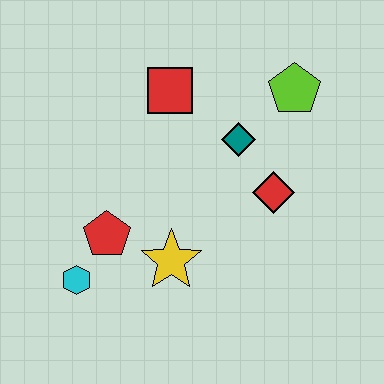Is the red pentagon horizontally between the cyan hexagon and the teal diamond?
Yes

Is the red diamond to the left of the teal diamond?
No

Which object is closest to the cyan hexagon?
The red pentagon is closest to the cyan hexagon.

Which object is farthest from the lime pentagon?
The cyan hexagon is farthest from the lime pentagon.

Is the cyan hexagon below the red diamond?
Yes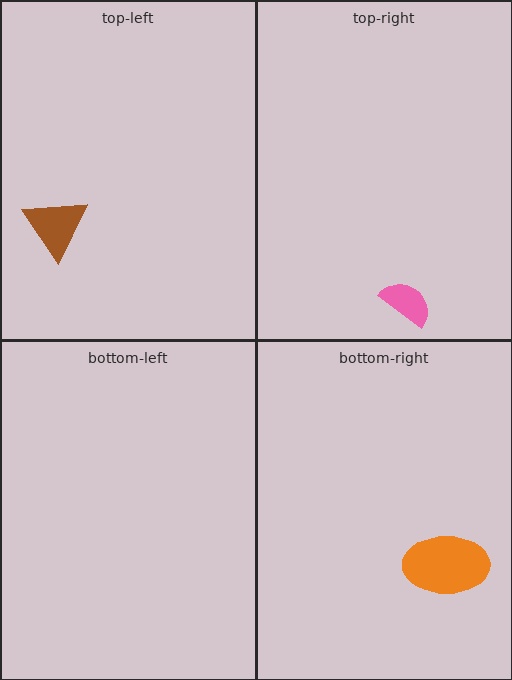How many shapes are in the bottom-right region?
1.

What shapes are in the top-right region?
The pink semicircle.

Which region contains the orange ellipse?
The bottom-right region.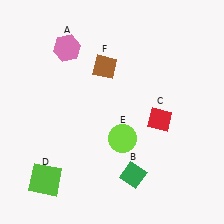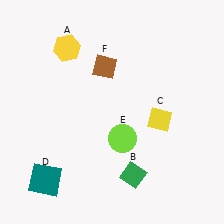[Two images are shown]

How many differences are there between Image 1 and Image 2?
There are 3 differences between the two images.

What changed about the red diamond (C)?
In Image 1, C is red. In Image 2, it changed to yellow.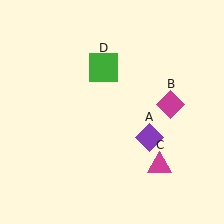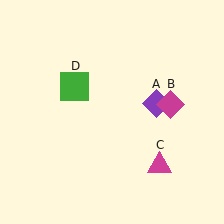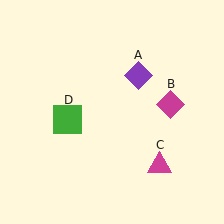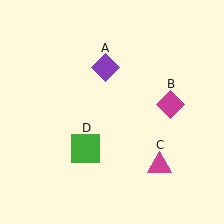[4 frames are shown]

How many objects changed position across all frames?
2 objects changed position: purple diamond (object A), green square (object D).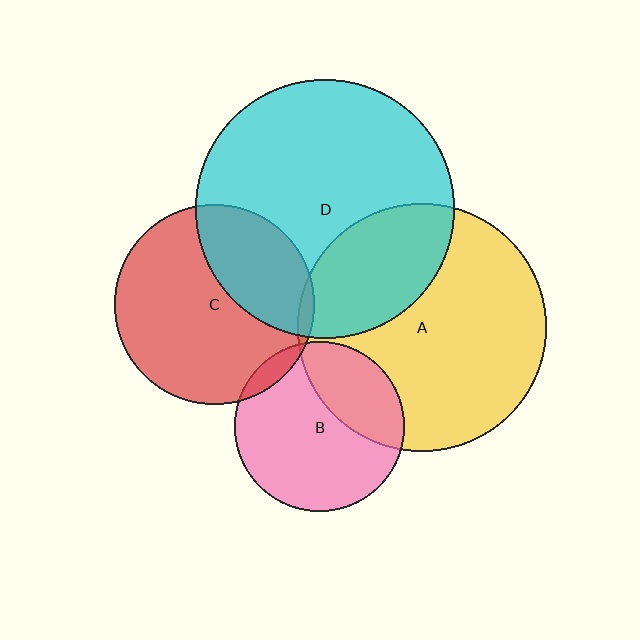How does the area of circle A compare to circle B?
Approximately 2.2 times.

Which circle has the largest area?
Circle D (cyan).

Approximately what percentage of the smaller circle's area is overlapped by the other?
Approximately 30%.